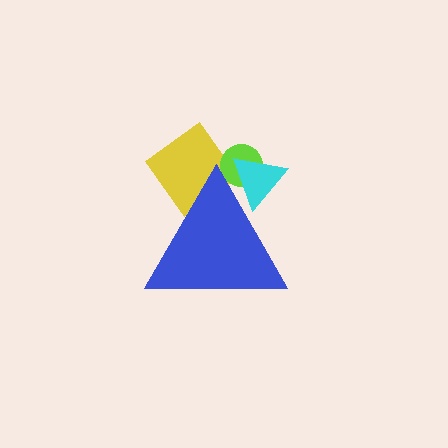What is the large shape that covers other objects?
A blue triangle.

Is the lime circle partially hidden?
Yes, the lime circle is partially hidden behind the blue triangle.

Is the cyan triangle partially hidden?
Yes, the cyan triangle is partially hidden behind the blue triangle.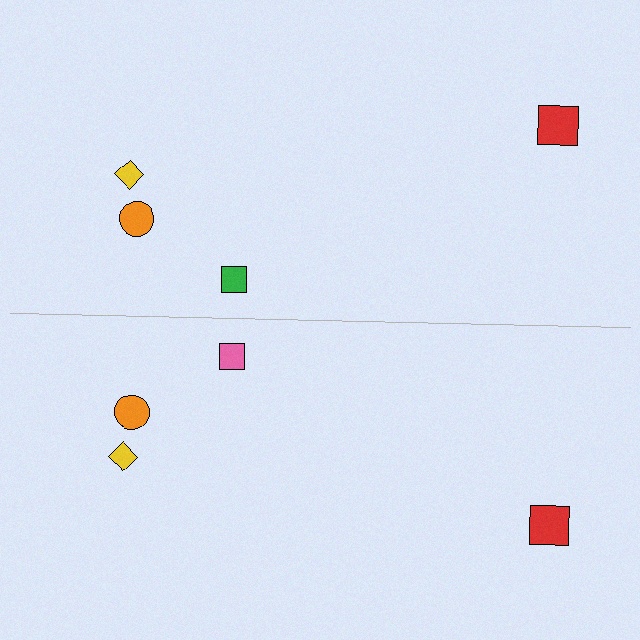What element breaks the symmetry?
The pink square on the bottom side breaks the symmetry — its mirror counterpart is green.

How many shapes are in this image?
There are 8 shapes in this image.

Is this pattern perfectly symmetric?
No, the pattern is not perfectly symmetric. The pink square on the bottom side breaks the symmetry — its mirror counterpart is green.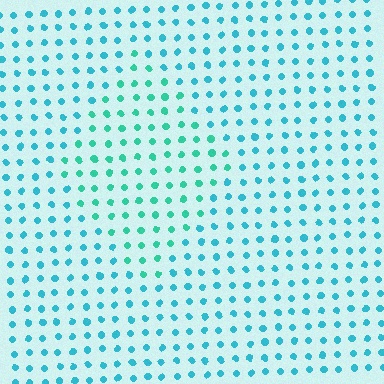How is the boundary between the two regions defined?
The boundary is defined purely by a slight shift in hue (about 25 degrees). Spacing, size, and orientation are identical on both sides.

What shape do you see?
I see a diamond.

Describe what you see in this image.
The image is filled with small cyan elements in a uniform arrangement. A diamond-shaped region is visible where the elements are tinted to a slightly different hue, forming a subtle color boundary.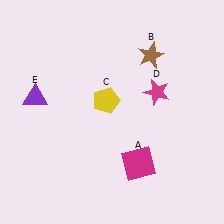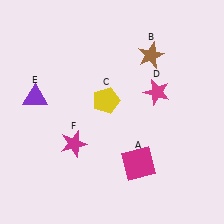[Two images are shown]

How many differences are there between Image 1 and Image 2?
There is 1 difference between the two images.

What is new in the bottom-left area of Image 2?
A magenta star (F) was added in the bottom-left area of Image 2.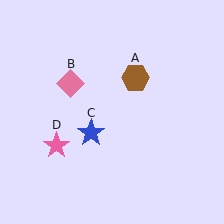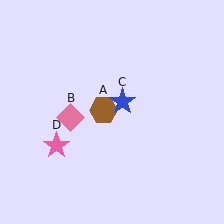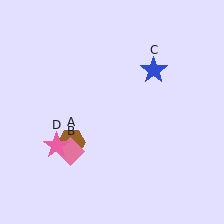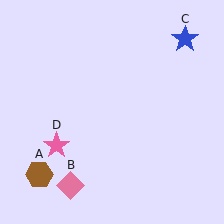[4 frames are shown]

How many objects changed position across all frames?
3 objects changed position: brown hexagon (object A), pink diamond (object B), blue star (object C).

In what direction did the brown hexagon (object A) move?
The brown hexagon (object A) moved down and to the left.